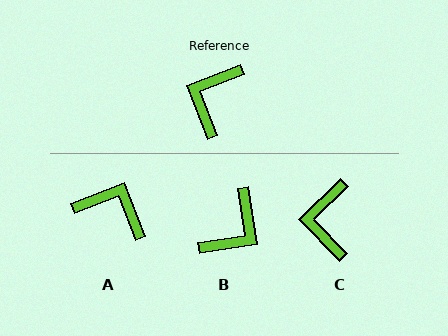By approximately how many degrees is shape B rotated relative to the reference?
Approximately 167 degrees counter-clockwise.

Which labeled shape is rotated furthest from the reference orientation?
B, about 167 degrees away.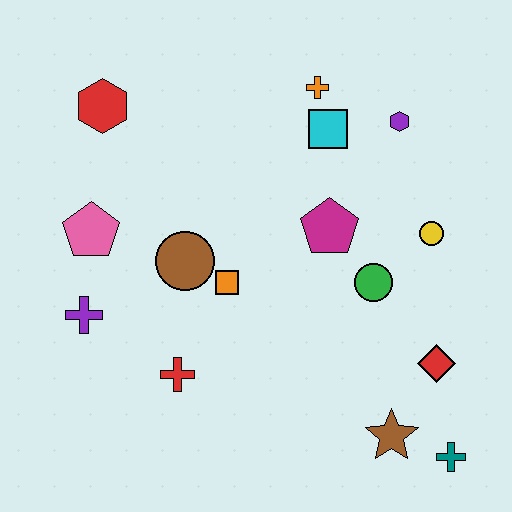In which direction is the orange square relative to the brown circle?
The orange square is to the right of the brown circle.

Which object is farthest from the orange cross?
The teal cross is farthest from the orange cross.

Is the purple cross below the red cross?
No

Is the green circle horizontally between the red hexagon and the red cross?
No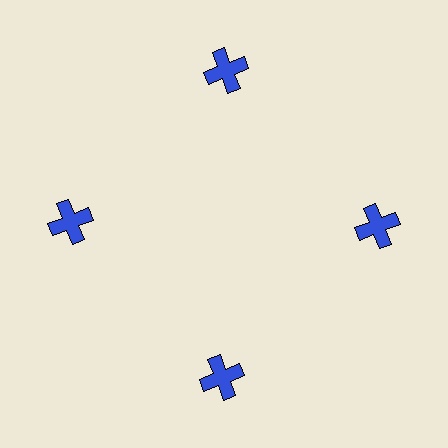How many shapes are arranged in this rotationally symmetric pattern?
There are 4 shapes, arranged in 4 groups of 1.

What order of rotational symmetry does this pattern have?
This pattern has 4-fold rotational symmetry.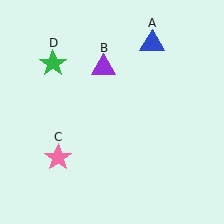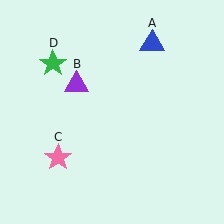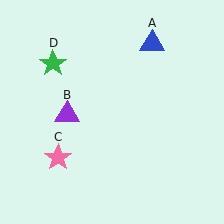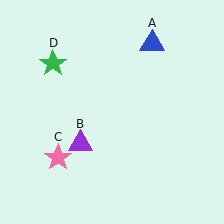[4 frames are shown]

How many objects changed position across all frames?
1 object changed position: purple triangle (object B).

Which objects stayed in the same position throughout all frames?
Blue triangle (object A) and pink star (object C) and green star (object D) remained stationary.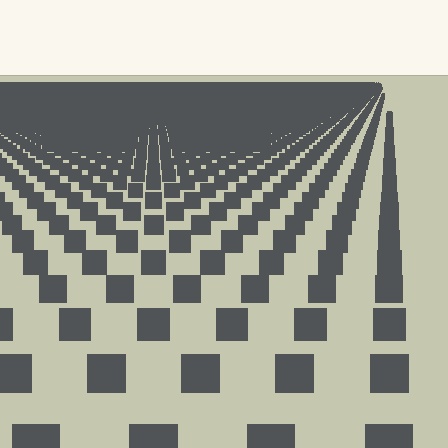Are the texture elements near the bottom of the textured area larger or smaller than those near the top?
Larger. Near the bottom, elements are closer to the viewer and appear at a bigger on-screen size.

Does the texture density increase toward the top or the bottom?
Density increases toward the top.